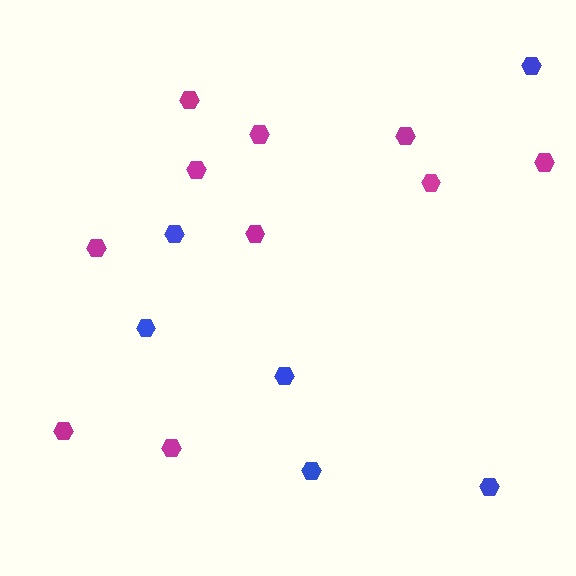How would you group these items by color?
There are 2 groups: one group of blue hexagons (6) and one group of magenta hexagons (10).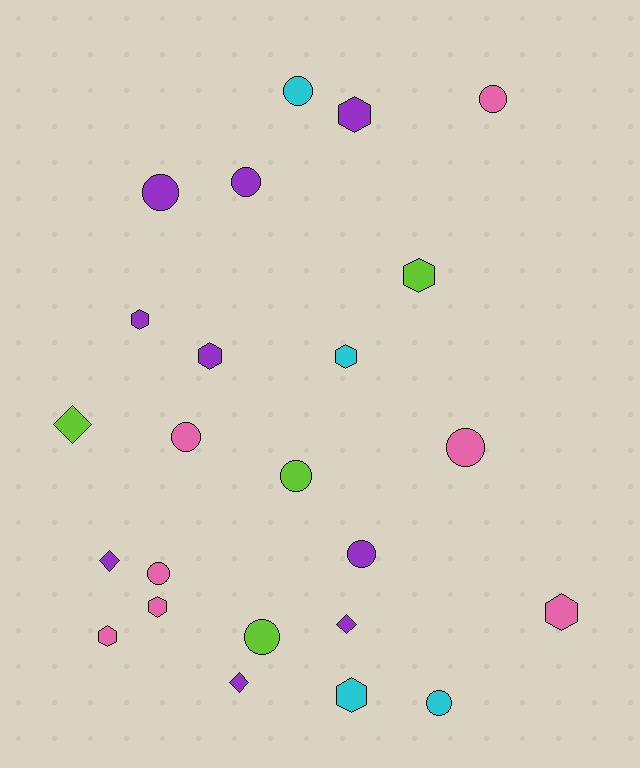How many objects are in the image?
There are 24 objects.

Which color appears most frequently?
Purple, with 9 objects.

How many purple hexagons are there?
There are 3 purple hexagons.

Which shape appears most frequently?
Circle, with 11 objects.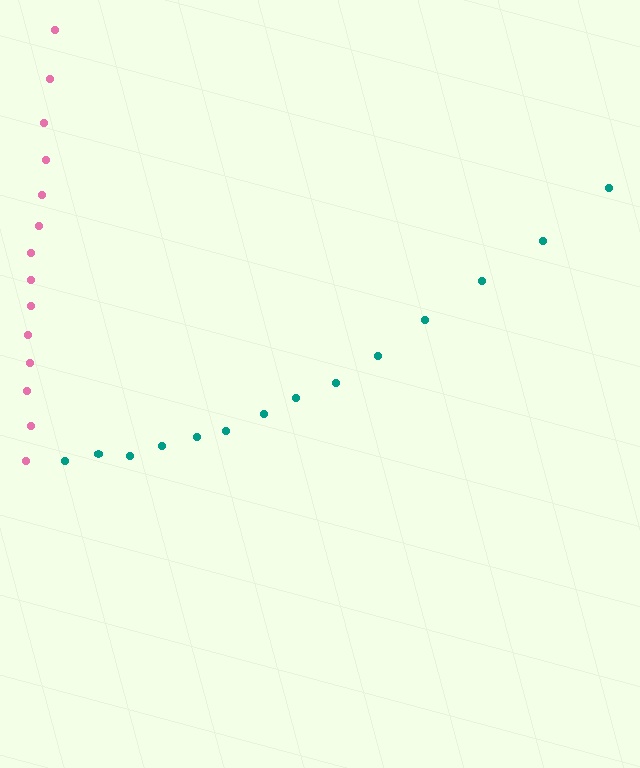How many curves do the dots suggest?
There are 2 distinct paths.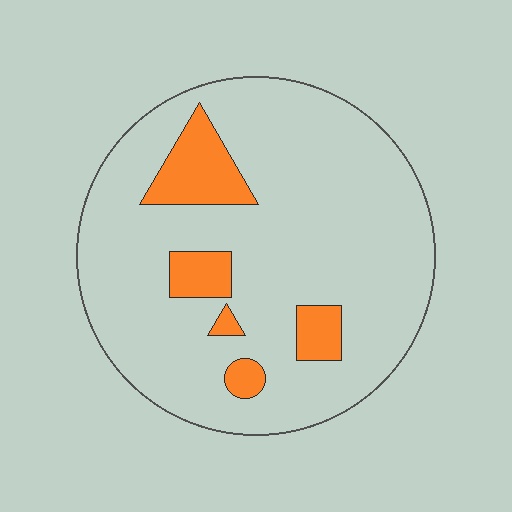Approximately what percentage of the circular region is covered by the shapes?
Approximately 15%.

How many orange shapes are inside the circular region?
5.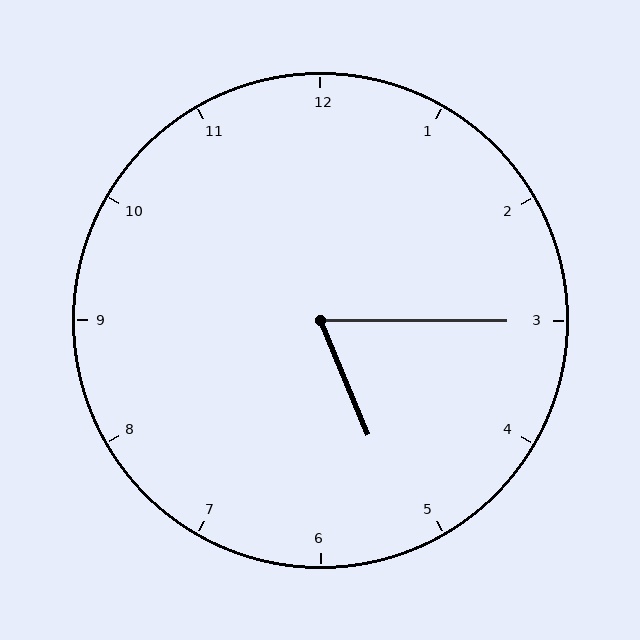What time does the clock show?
5:15.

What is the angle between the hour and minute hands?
Approximately 68 degrees.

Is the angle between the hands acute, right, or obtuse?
It is acute.